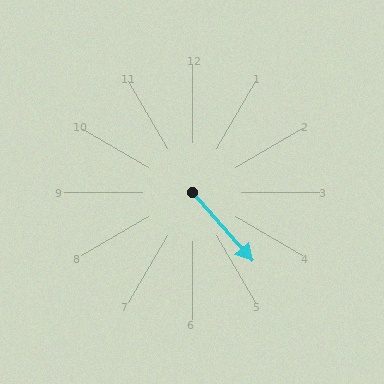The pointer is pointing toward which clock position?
Roughly 5 o'clock.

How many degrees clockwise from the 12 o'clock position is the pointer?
Approximately 139 degrees.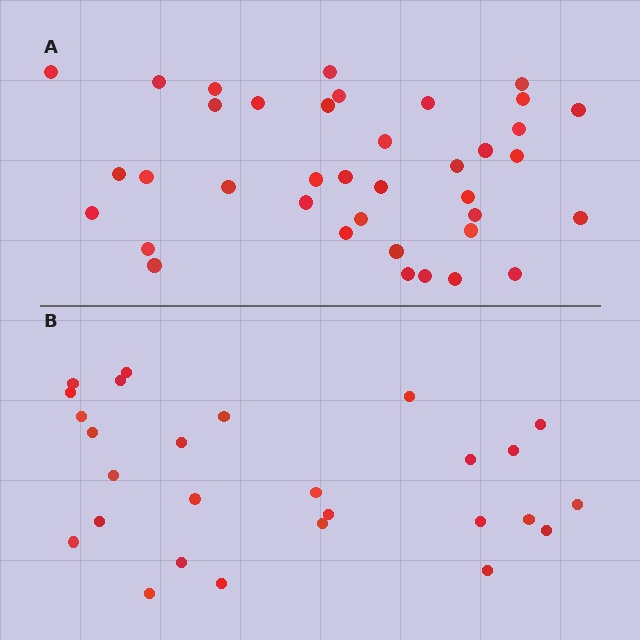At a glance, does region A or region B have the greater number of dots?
Region A (the top region) has more dots.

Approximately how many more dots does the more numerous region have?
Region A has roughly 12 or so more dots than region B.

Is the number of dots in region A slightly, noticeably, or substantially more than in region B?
Region A has noticeably more, but not dramatically so. The ratio is roughly 1.4 to 1.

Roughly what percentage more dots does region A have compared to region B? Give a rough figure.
About 40% more.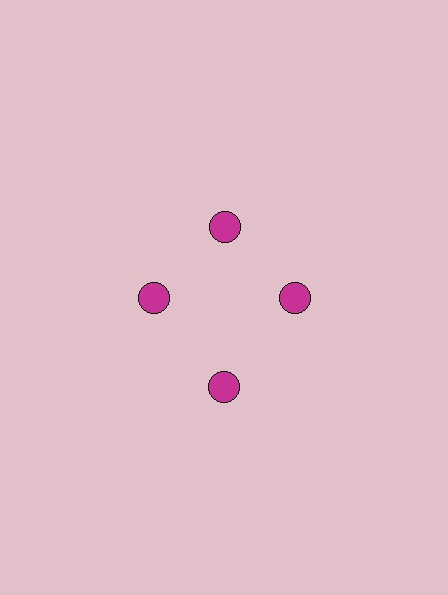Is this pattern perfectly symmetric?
No. The 4 magenta circles are arranged in a ring, but one element near the 6 o'clock position is pushed outward from the center, breaking the 4-fold rotational symmetry.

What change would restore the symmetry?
The symmetry would be restored by moving it inward, back onto the ring so that all 4 circles sit at equal angles and equal distance from the center.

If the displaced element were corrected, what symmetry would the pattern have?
It would have 4-fold rotational symmetry — the pattern would map onto itself every 90 degrees.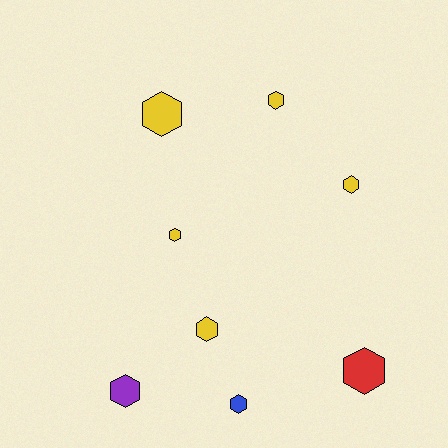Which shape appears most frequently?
Hexagon, with 8 objects.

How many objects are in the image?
There are 8 objects.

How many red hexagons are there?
There is 1 red hexagon.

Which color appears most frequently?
Yellow, with 5 objects.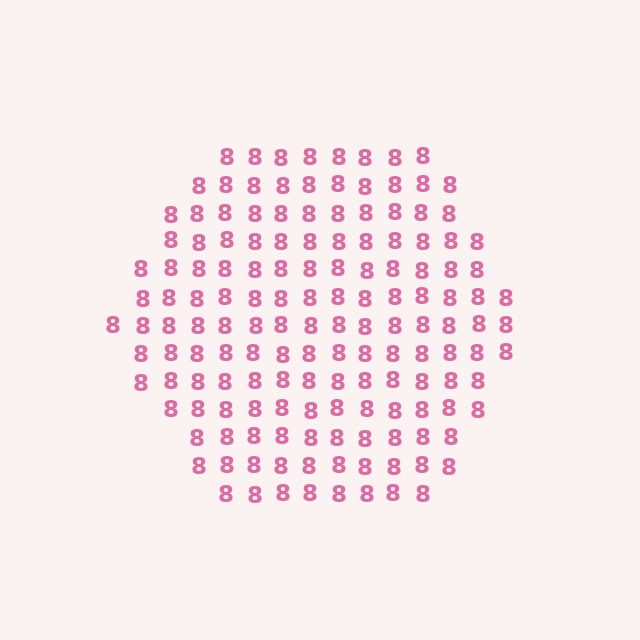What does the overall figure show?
The overall figure shows a hexagon.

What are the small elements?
The small elements are digit 8's.